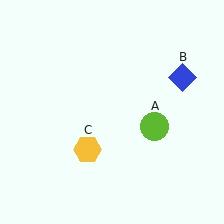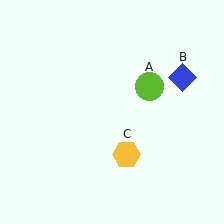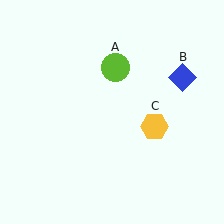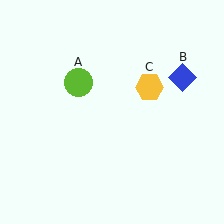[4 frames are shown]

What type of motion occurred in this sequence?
The lime circle (object A), yellow hexagon (object C) rotated counterclockwise around the center of the scene.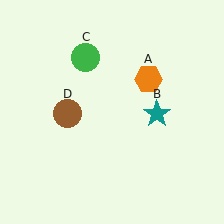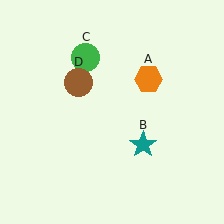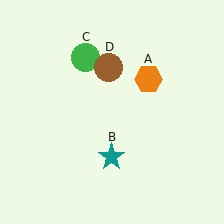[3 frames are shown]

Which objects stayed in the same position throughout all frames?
Orange hexagon (object A) and green circle (object C) remained stationary.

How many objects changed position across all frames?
2 objects changed position: teal star (object B), brown circle (object D).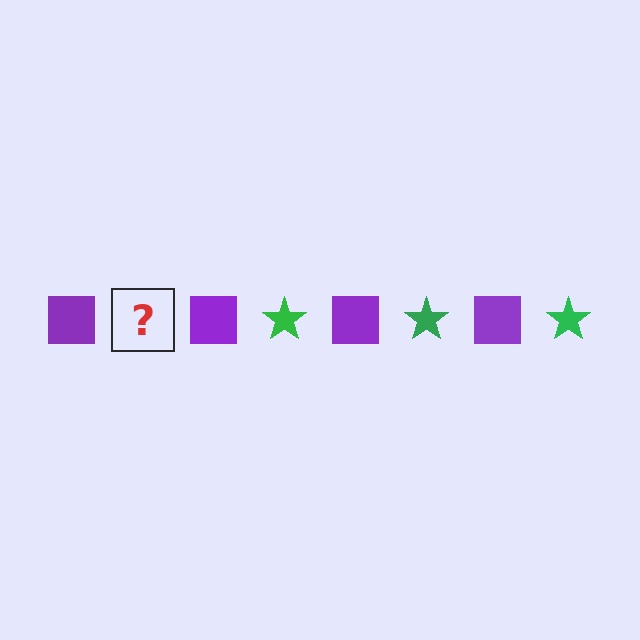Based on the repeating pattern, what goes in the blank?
The blank should be a green star.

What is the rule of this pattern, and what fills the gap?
The rule is that the pattern alternates between purple square and green star. The gap should be filled with a green star.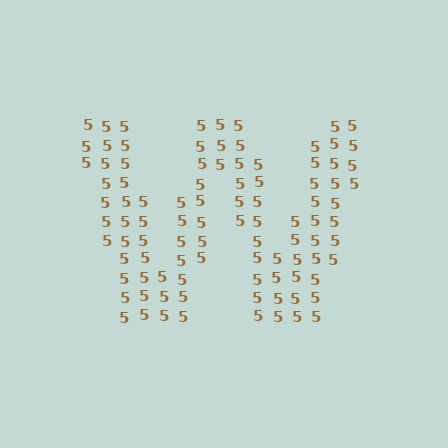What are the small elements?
The small elements are digit 5's.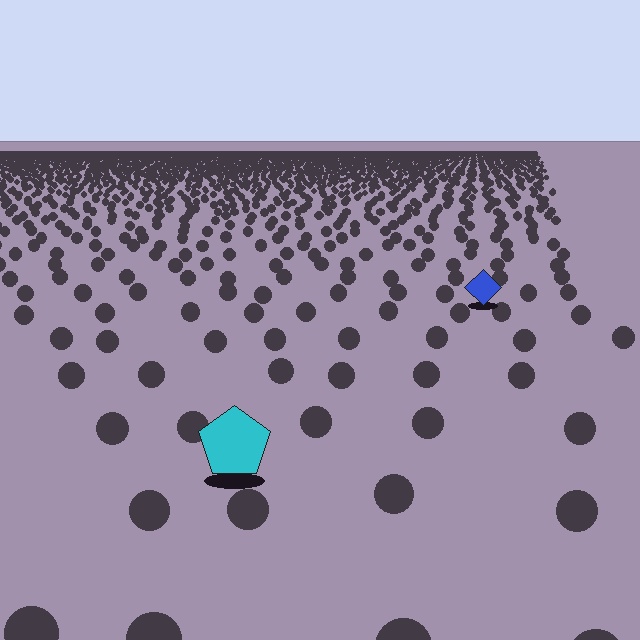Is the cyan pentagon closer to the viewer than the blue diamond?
Yes. The cyan pentagon is closer — you can tell from the texture gradient: the ground texture is coarser near it.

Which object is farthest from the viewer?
The blue diamond is farthest from the viewer. It appears smaller and the ground texture around it is denser.